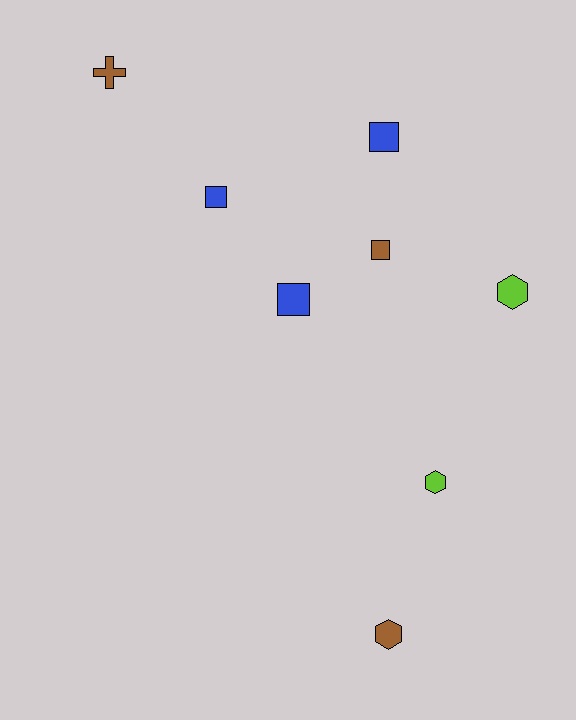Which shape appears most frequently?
Square, with 4 objects.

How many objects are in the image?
There are 8 objects.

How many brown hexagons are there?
There is 1 brown hexagon.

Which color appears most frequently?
Blue, with 3 objects.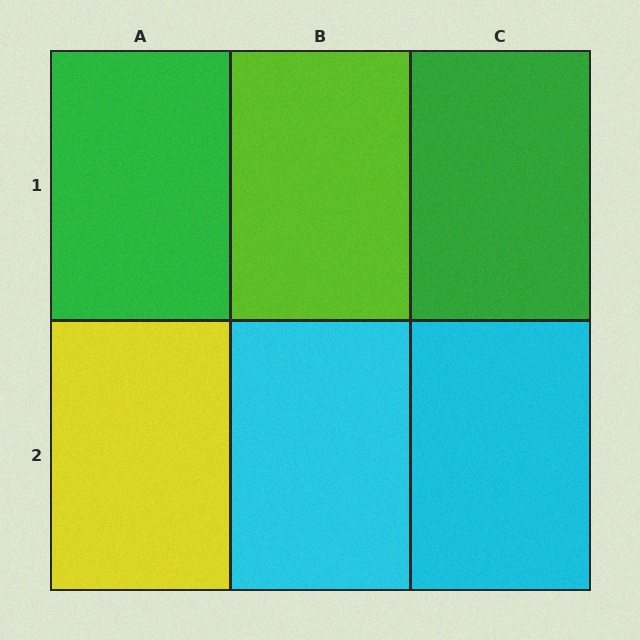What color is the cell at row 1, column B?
Lime.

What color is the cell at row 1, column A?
Green.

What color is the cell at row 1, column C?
Green.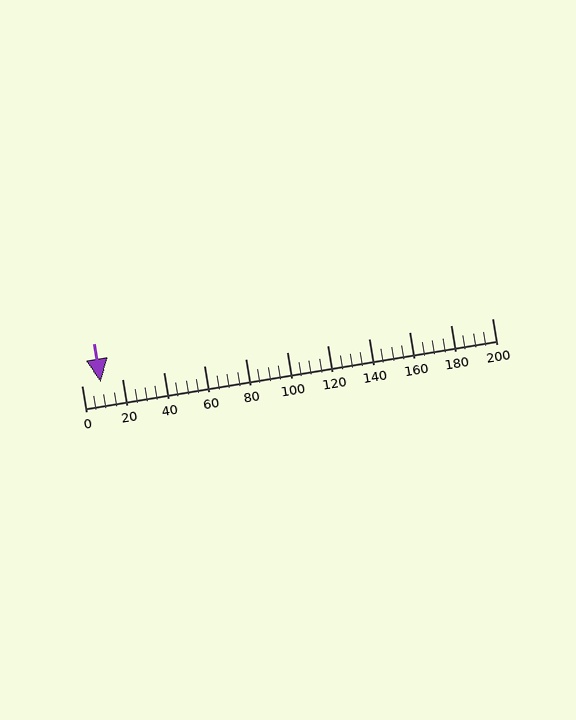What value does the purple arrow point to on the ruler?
The purple arrow points to approximately 9.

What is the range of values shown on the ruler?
The ruler shows values from 0 to 200.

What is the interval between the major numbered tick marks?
The major tick marks are spaced 20 units apart.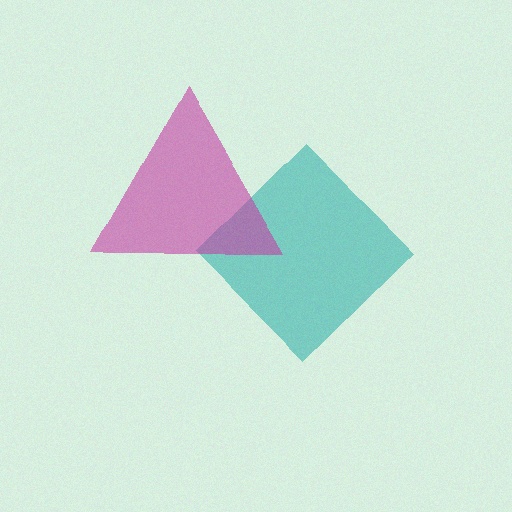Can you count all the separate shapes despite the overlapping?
Yes, there are 2 separate shapes.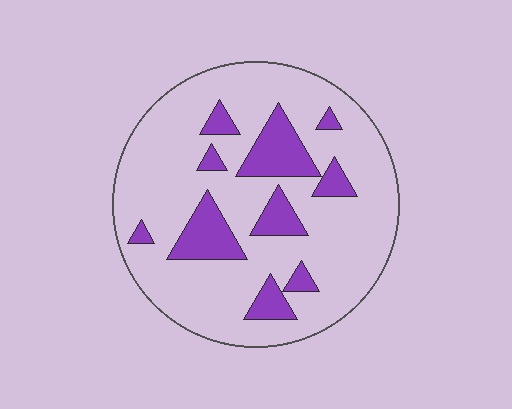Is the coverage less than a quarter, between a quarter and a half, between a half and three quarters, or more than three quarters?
Less than a quarter.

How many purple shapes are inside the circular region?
10.